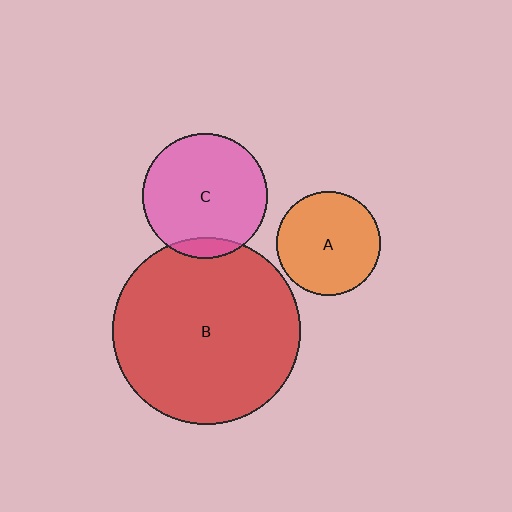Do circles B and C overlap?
Yes.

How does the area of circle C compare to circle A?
Approximately 1.4 times.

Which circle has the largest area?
Circle B (red).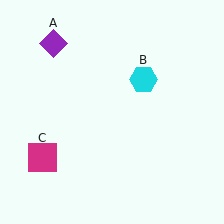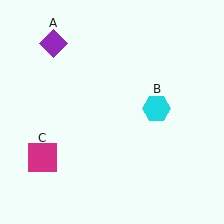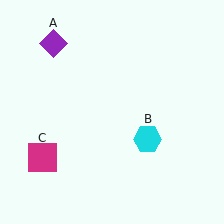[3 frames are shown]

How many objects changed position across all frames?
1 object changed position: cyan hexagon (object B).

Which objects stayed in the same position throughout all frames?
Purple diamond (object A) and magenta square (object C) remained stationary.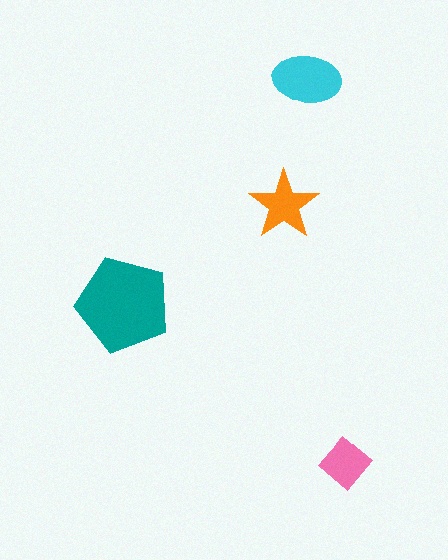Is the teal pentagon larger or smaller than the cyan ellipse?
Larger.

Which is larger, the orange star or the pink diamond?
The orange star.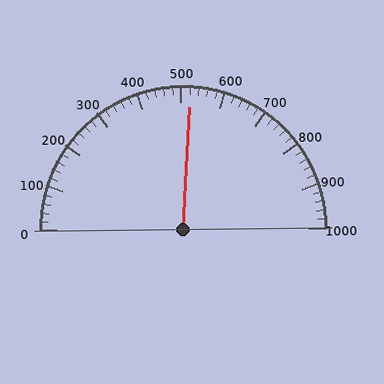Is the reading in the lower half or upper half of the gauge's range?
The reading is in the upper half of the range (0 to 1000).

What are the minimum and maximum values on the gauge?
The gauge ranges from 0 to 1000.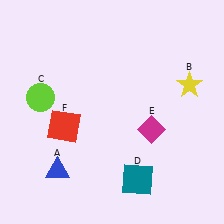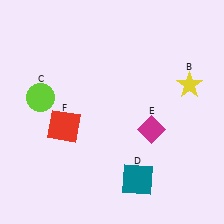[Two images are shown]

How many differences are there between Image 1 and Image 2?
There is 1 difference between the two images.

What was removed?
The blue triangle (A) was removed in Image 2.